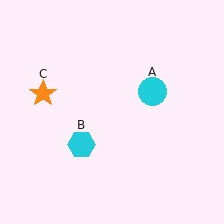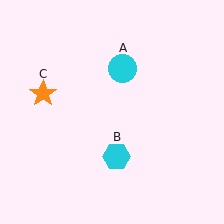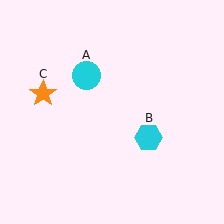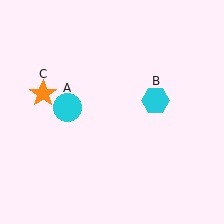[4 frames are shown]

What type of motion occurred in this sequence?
The cyan circle (object A), cyan hexagon (object B) rotated counterclockwise around the center of the scene.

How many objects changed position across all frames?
2 objects changed position: cyan circle (object A), cyan hexagon (object B).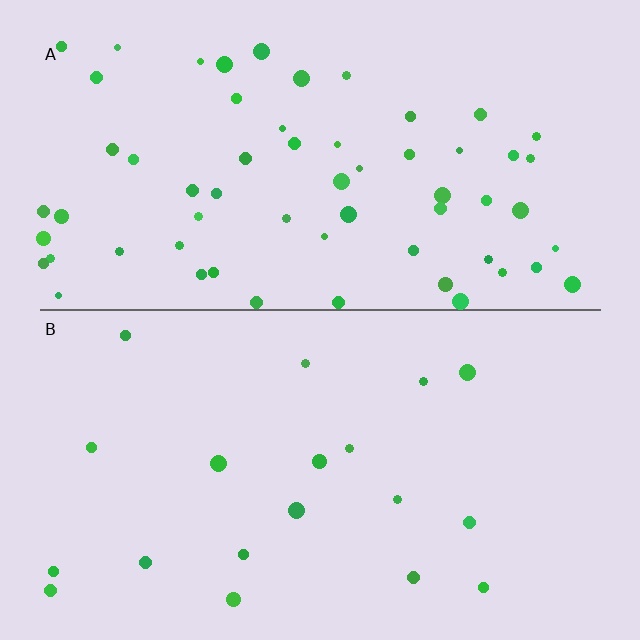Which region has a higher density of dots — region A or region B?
A (the top).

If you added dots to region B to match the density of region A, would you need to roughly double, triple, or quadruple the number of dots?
Approximately triple.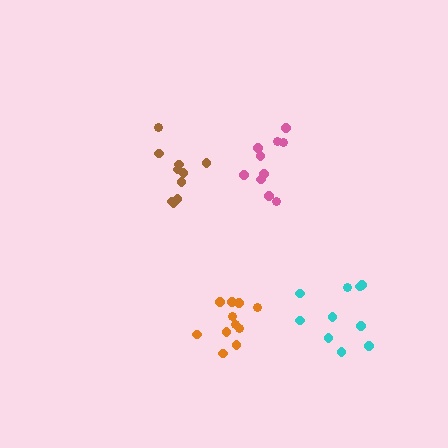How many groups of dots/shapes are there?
There are 4 groups.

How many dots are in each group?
Group 1: 10 dots, Group 2: 10 dots, Group 3: 11 dots, Group 4: 10 dots (41 total).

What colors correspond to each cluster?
The clusters are colored: pink, brown, orange, cyan.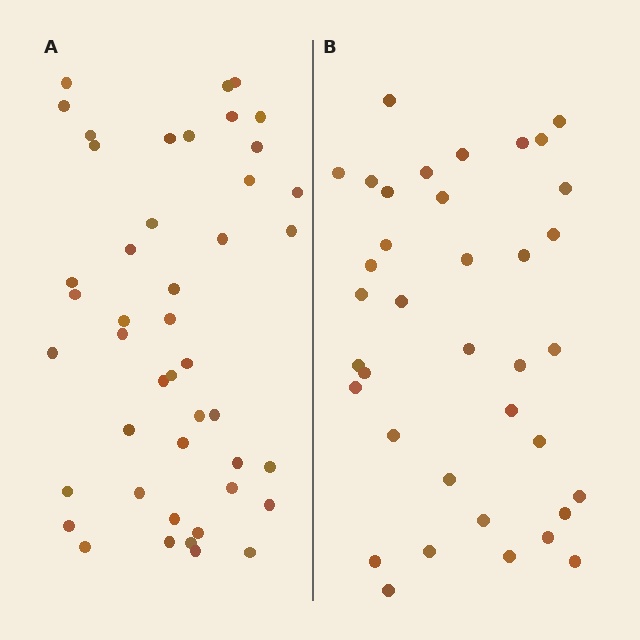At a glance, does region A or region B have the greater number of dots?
Region A (the left region) has more dots.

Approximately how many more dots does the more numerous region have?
Region A has roughly 8 or so more dots than region B.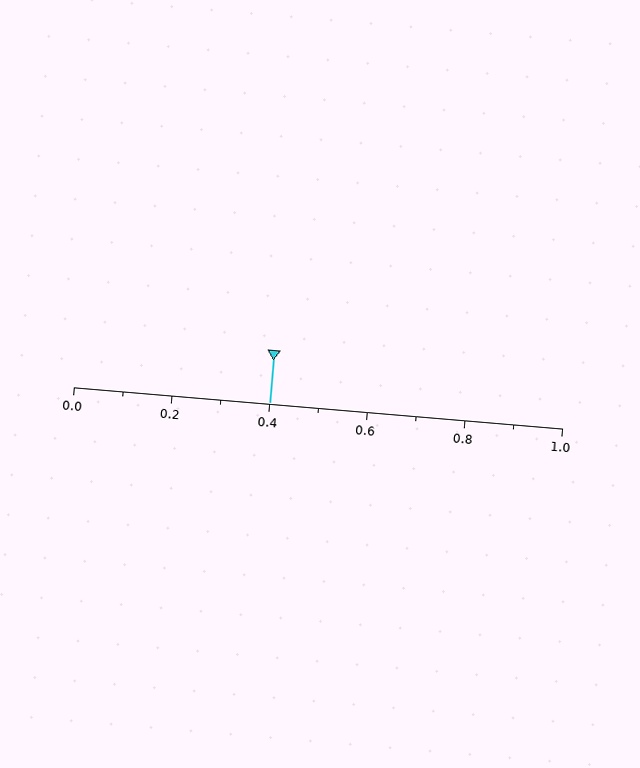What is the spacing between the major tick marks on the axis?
The major ticks are spaced 0.2 apart.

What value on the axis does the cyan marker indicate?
The marker indicates approximately 0.4.